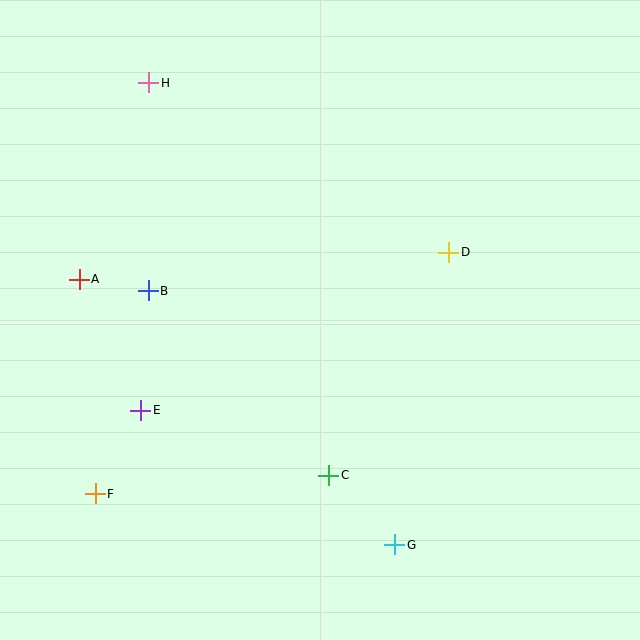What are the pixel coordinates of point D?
Point D is at (449, 252).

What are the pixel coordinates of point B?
Point B is at (148, 291).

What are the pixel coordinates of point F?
Point F is at (95, 494).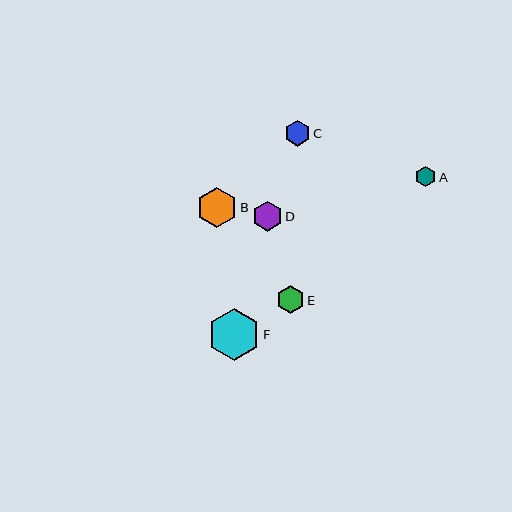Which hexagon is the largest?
Hexagon F is the largest with a size of approximately 52 pixels.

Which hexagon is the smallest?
Hexagon A is the smallest with a size of approximately 21 pixels.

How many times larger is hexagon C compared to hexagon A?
Hexagon C is approximately 1.2 times the size of hexagon A.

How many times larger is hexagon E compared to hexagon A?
Hexagon E is approximately 1.4 times the size of hexagon A.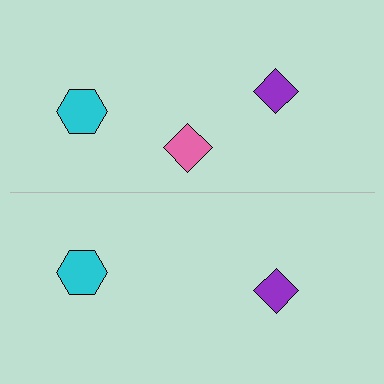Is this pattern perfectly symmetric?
No, the pattern is not perfectly symmetric. A pink diamond is missing from the bottom side.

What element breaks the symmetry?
A pink diamond is missing from the bottom side.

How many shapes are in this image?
There are 5 shapes in this image.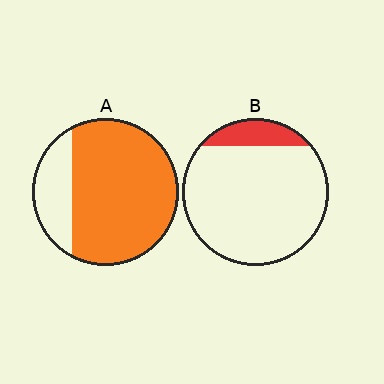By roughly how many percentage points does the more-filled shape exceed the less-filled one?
By roughly 65 percentage points (A over B).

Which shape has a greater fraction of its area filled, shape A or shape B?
Shape A.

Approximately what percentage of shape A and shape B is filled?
A is approximately 80% and B is approximately 15%.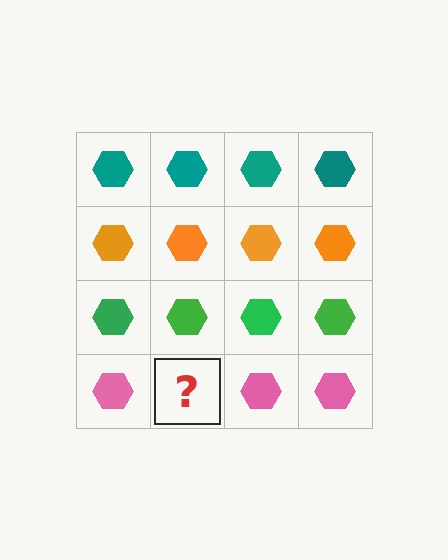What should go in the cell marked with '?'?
The missing cell should contain a pink hexagon.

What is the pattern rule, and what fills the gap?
The rule is that each row has a consistent color. The gap should be filled with a pink hexagon.